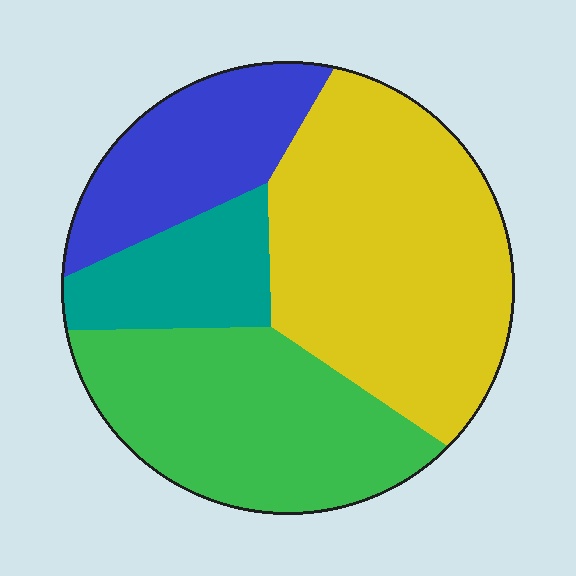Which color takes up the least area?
Teal, at roughly 15%.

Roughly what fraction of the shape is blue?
Blue covers 17% of the shape.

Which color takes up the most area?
Yellow, at roughly 40%.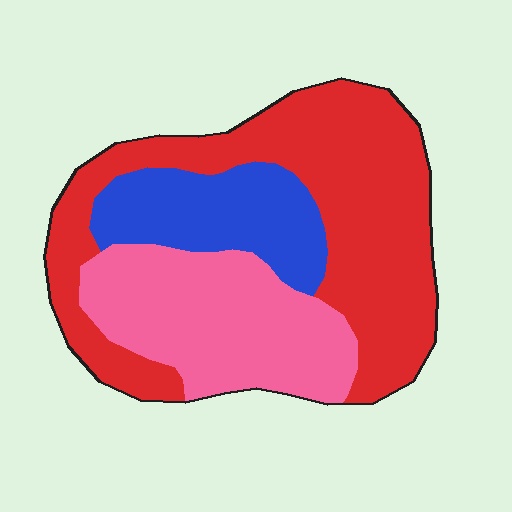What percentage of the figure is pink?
Pink covers about 30% of the figure.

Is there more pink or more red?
Red.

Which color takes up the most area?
Red, at roughly 50%.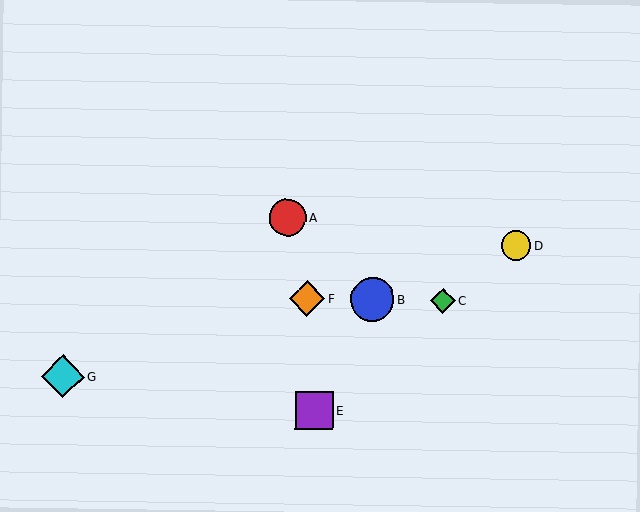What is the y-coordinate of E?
Object E is at y≈411.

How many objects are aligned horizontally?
3 objects (B, C, F) are aligned horizontally.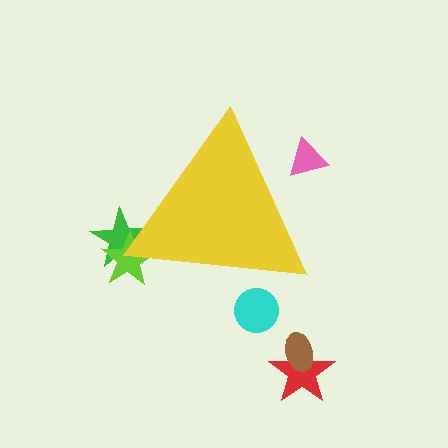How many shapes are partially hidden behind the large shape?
4 shapes are partially hidden.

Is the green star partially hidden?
Yes, the green star is partially hidden behind the yellow triangle.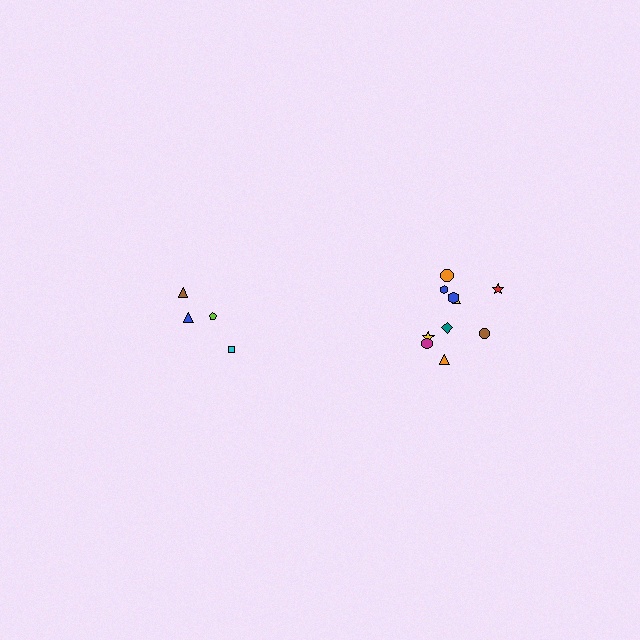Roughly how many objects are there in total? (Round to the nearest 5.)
Roughly 15 objects in total.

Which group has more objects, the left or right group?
The right group.